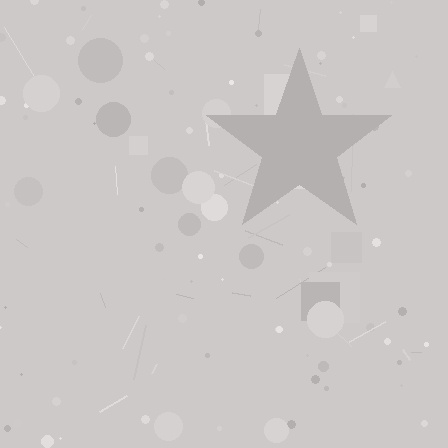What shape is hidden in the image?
A star is hidden in the image.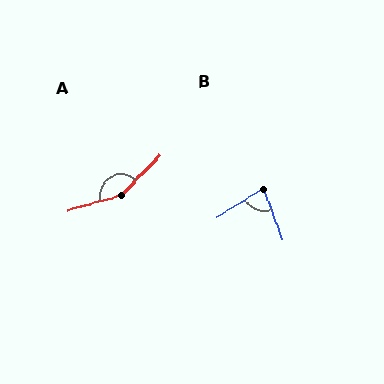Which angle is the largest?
A, at approximately 149 degrees.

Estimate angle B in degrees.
Approximately 78 degrees.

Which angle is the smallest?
B, at approximately 78 degrees.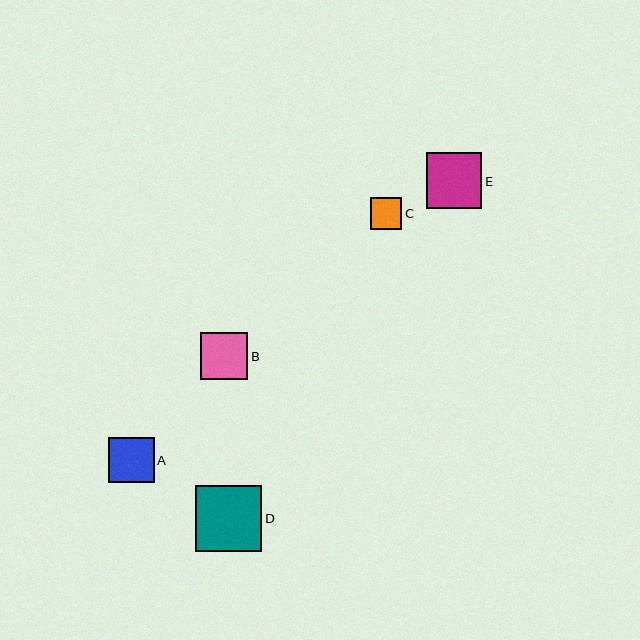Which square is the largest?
Square D is the largest with a size of approximately 66 pixels.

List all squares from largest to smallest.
From largest to smallest: D, E, B, A, C.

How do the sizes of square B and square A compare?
Square B and square A are approximately the same size.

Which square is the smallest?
Square C is the smallest with a size of approximately 31 pixels.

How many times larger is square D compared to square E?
Square D is approximately 1.2 times the size of square E.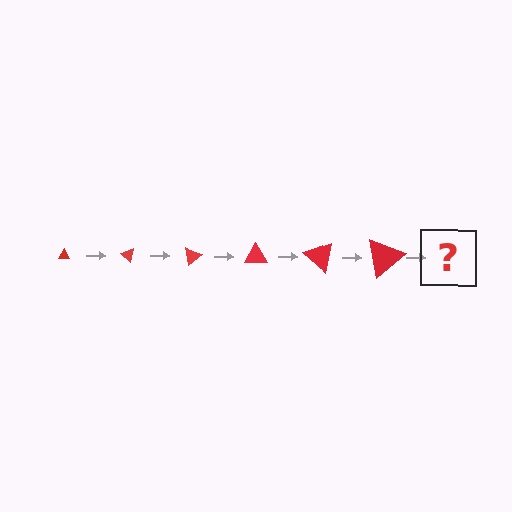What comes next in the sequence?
The next element should be a triangle, larger than the previous one and rotated 240 degrees from the start.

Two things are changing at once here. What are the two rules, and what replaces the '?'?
The two rules are that the triangle grows larger each step and it rotates 40 degrees each step. The '?' should be a triangle, larger than the previous one and rotated 240 degrees from the start.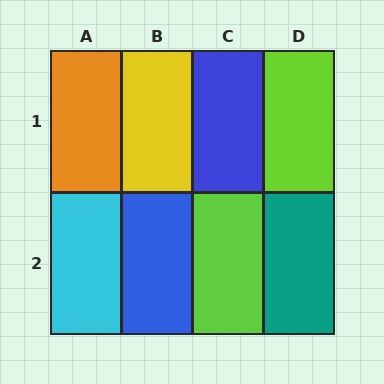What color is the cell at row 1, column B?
Yellow.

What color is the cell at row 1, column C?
Blue.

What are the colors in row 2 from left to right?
Cyan, blue, lime, teal.